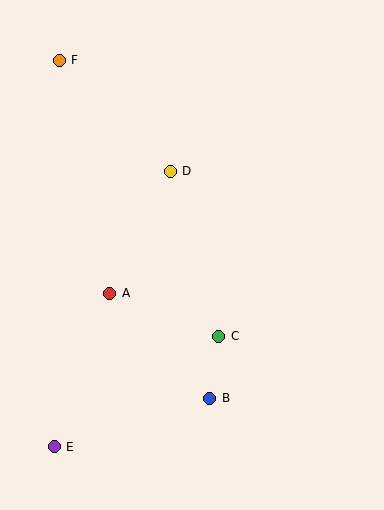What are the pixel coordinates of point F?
Point F is at (59, 60).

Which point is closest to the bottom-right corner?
Point B is closest to the bottom-right corner.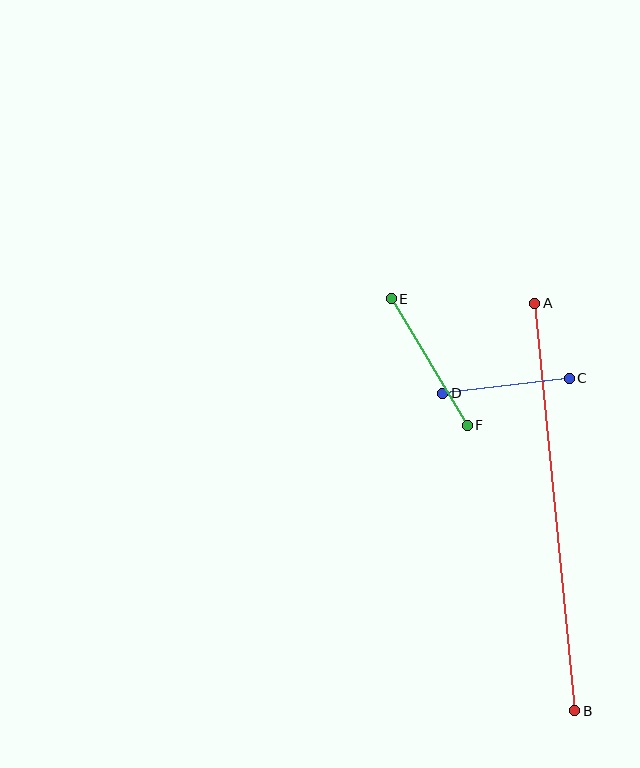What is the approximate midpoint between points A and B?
The midpoint is at approximately (555, 507) pixels.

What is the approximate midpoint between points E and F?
The midpoint is at approximately (429, 362) pixels.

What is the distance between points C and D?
The distance is approximately 127 pixels.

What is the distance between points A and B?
The distance is approximately 409 pixels.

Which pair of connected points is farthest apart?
Points A and B are farthest apart.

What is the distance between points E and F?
The distance is approximately 147 pixels.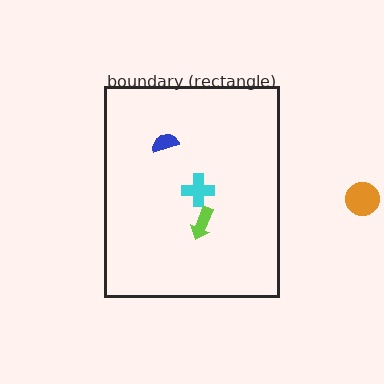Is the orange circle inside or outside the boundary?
Outside.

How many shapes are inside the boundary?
3 inside, 1 outside.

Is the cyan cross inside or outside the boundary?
Inside.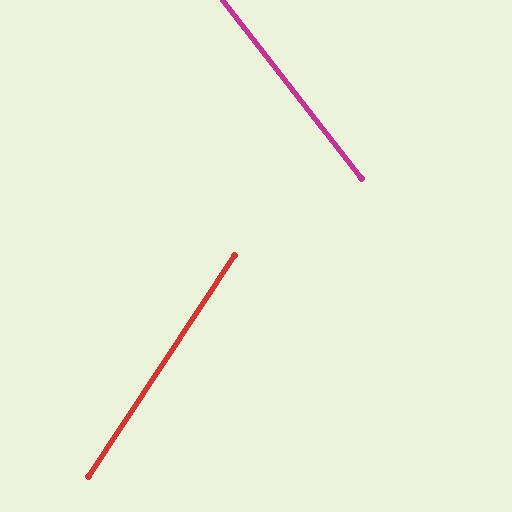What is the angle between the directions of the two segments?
Approximately 71 degrees.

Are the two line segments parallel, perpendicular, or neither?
Neither parallel nor perpendicular — they differ by about 71°.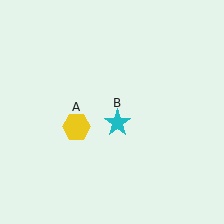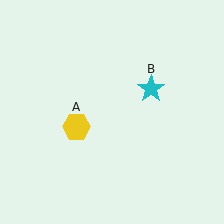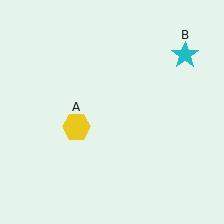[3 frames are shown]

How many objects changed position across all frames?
1 object changed position: cyan star (object B).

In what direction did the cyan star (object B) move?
The cyan star (object B) moved up and to the right.